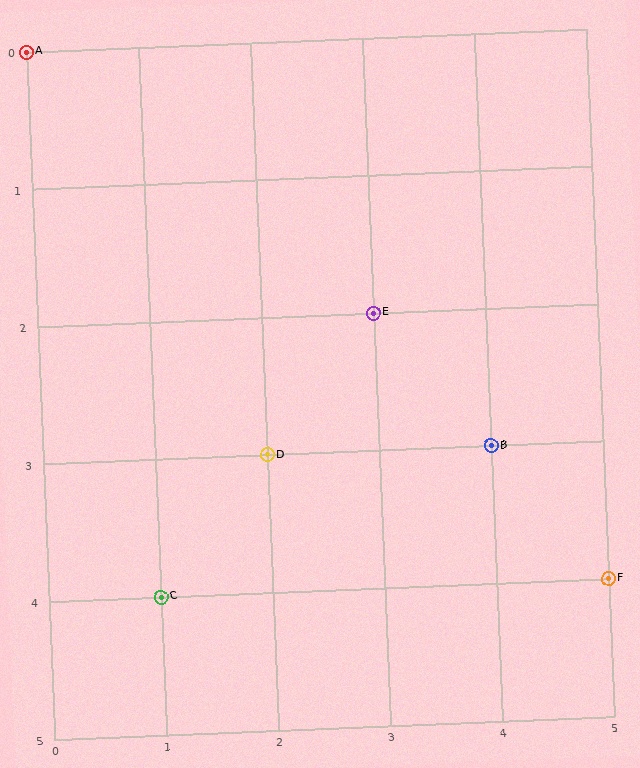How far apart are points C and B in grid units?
Points C and B are 3 columns and 1 row apart (about 3.2 grid units diagonally).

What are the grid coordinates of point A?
Point A is at grid coordinates (0, 0).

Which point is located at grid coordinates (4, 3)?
Point B is at (4, 3).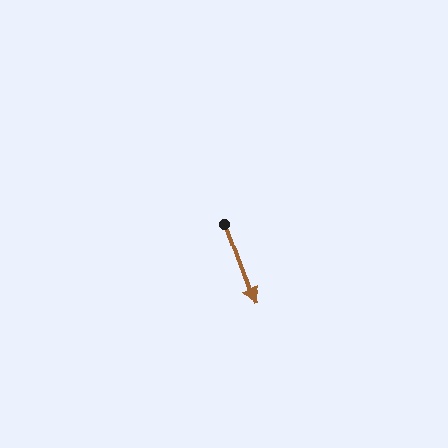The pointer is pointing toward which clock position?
Roughly 5 o'clock.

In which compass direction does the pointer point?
South.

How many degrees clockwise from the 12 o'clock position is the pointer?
Approximately 160 degrees.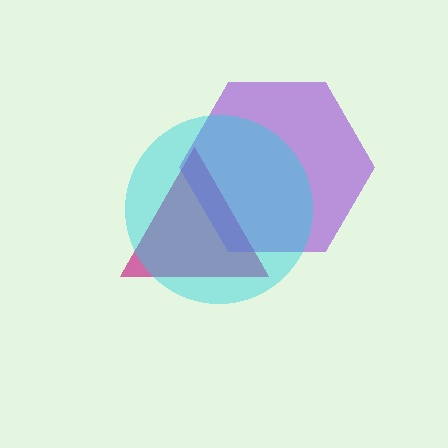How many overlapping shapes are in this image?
There are 3 overlapping shapes in the image.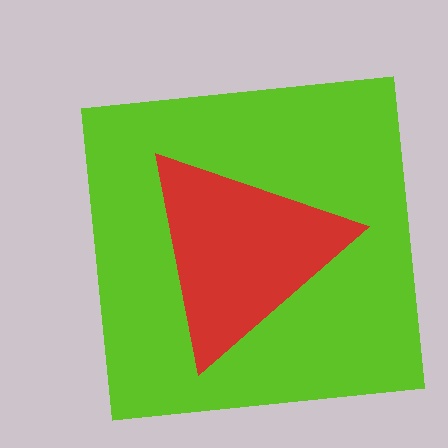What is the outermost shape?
The lime square.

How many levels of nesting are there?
2.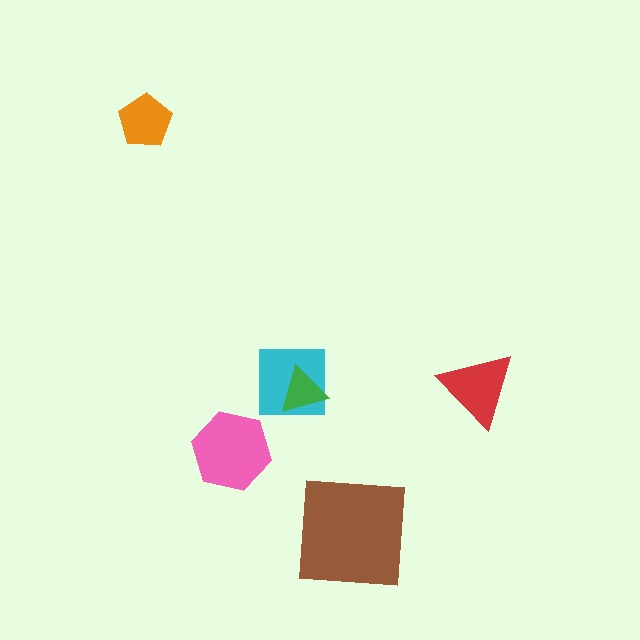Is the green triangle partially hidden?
No, no other shape covers it.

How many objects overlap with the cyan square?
1 object overlaps with the cyan square.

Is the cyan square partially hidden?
Yes, it is partially covered by another shape.